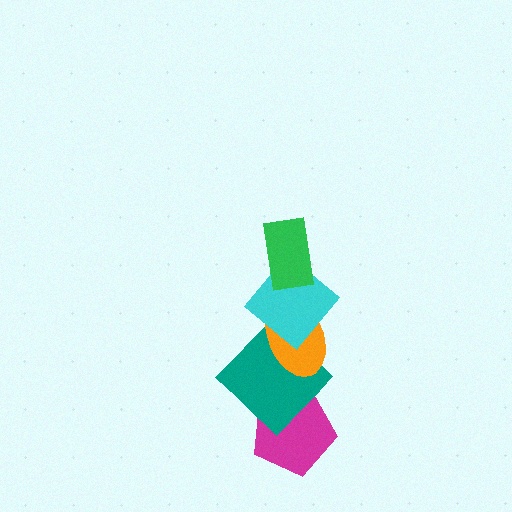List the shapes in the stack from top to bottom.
From top to bottom: the green rectangle, the cyan diamond, the orange ellipse, the teal diamond, the magenta pentagon.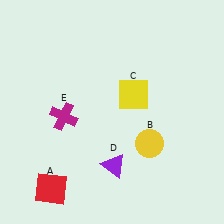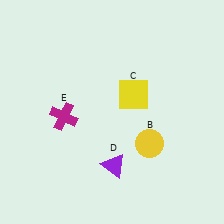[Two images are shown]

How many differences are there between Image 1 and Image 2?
There is 1 difference between the two images.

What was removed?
The red square (A) was removed in Image 2.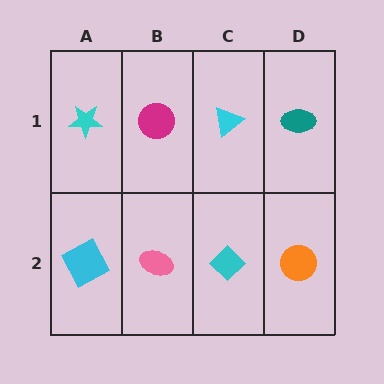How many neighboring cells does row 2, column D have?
2.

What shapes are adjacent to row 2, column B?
A magenta circle (row 1, column B), a cyan square (row 2, column A), a cyan diamond (row 2, column C).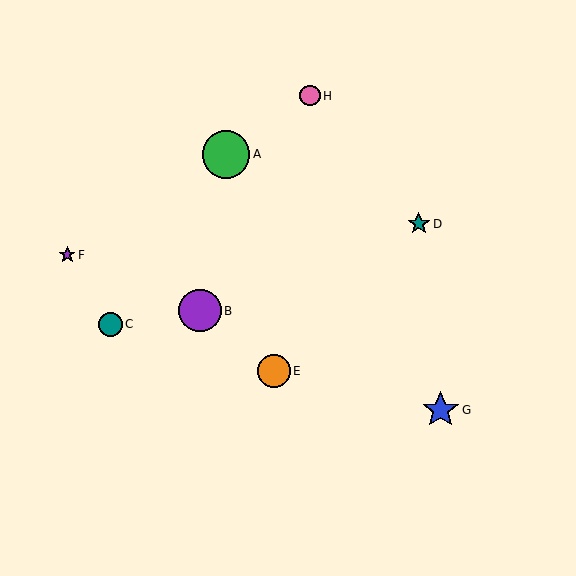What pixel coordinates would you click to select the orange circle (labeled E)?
Click at (274, 371) to select the orange circle E.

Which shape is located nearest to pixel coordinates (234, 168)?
The green circle (labeled A) at (226, 154) is nearest to that location.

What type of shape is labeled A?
Shape A is a green circle.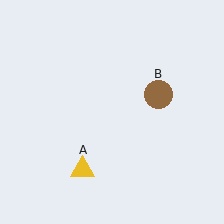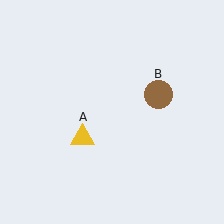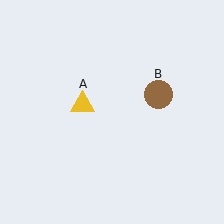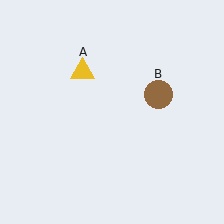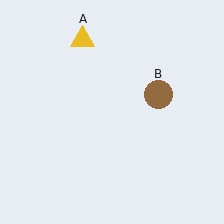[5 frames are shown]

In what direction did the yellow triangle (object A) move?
The yellow triangle (object A) moved up.